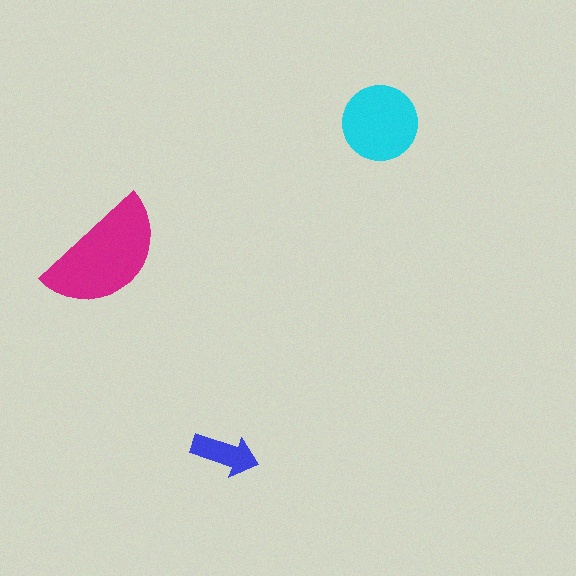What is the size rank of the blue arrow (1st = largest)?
3rd.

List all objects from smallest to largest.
The blue arrow, the cyan circle, the magenta semicircle.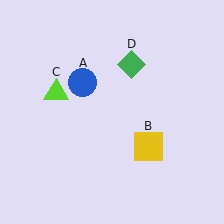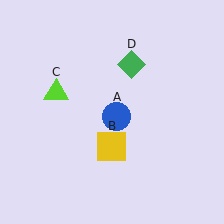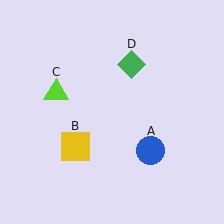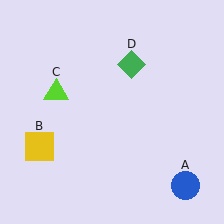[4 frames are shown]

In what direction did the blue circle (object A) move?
The blue circle (object A) moved down and to the right.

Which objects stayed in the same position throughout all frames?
Lime triangle (object C) and green diamond (object D) remained stationary.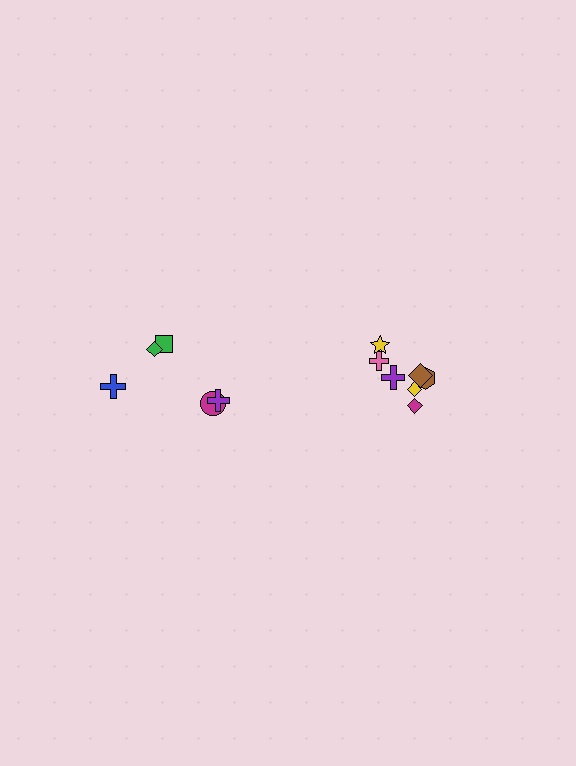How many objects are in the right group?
There are 7 objects.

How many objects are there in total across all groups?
There are 12 objects.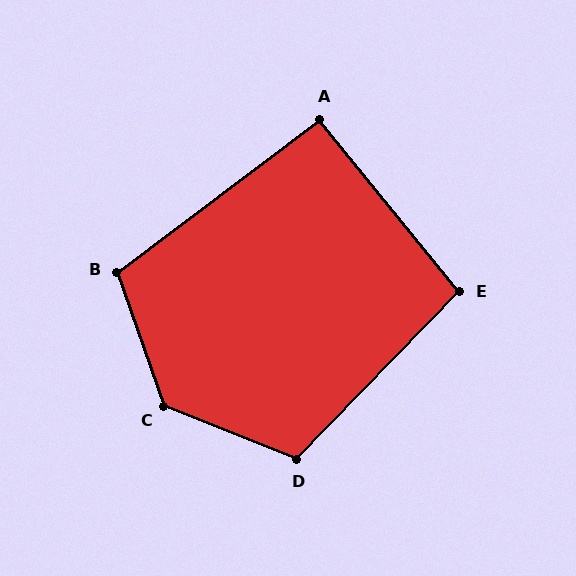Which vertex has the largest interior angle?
C, at approximately 131 degrees.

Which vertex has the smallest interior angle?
A, at approximately 92 degrees.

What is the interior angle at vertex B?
Approximately 108 degrees (obtuse).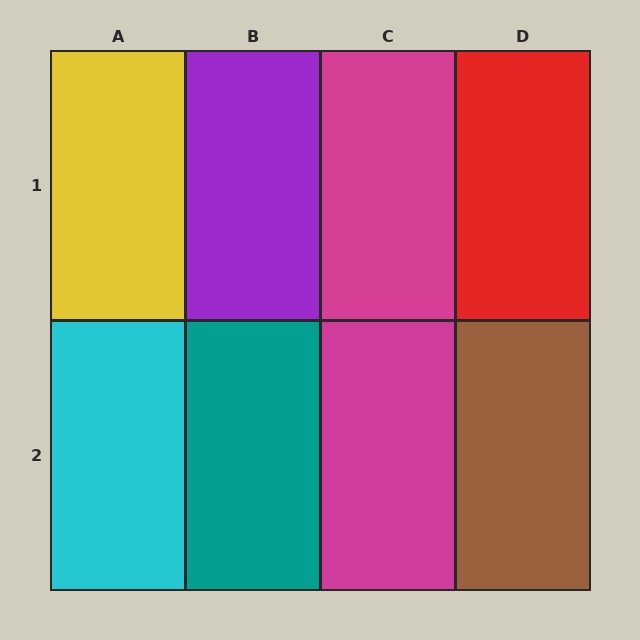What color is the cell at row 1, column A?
Yellow.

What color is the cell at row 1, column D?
Red.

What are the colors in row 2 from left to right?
Cyan, teal, magenta, brown.